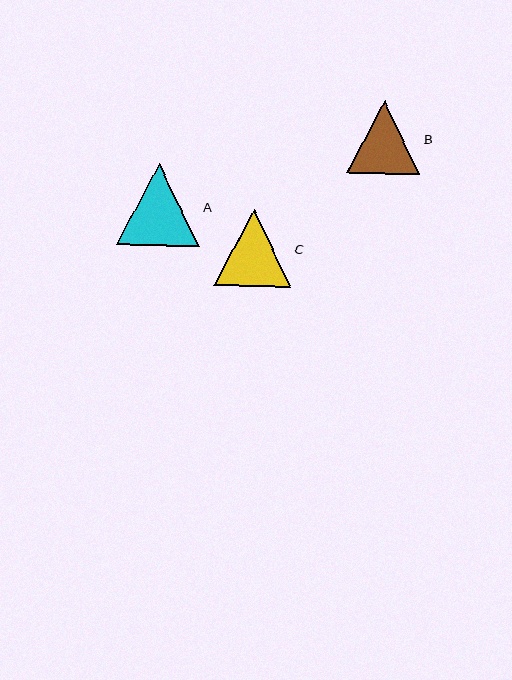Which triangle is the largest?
Triangle A is the largest with a size of approximately 83 pixels.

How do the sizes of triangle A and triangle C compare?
Triangle A and triangle C are approximately the same size.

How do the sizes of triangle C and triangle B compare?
Triangle C and triangle B are approximately the same size.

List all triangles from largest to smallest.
From largest to smallest: A, C, B.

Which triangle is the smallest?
Triangle B is the smallest with a size of approximately 73 pixels.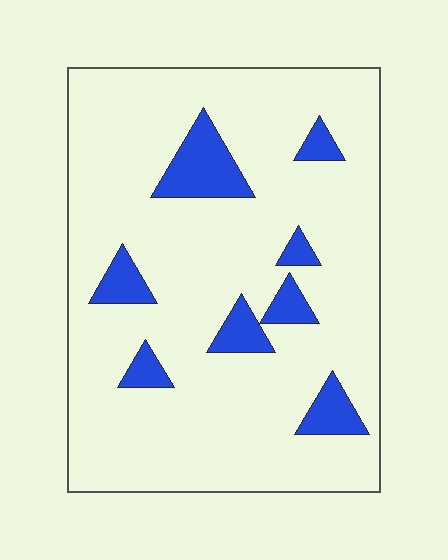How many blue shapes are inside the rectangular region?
8.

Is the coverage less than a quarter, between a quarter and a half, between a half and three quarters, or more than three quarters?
Less than a quarter.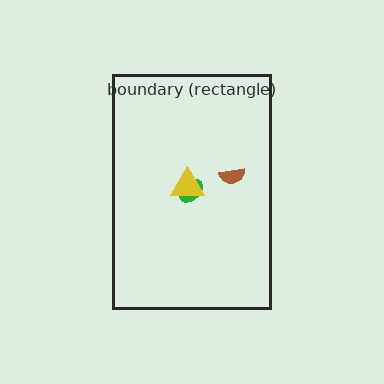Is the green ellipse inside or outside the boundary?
Inside.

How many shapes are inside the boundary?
3 inside, 0 outside.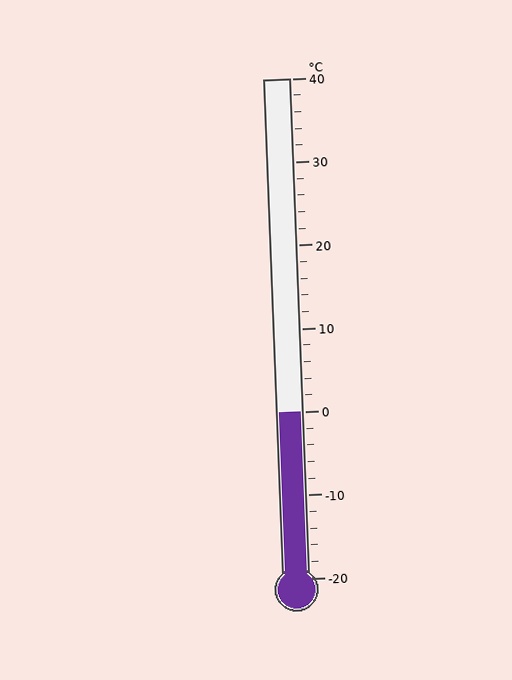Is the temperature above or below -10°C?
The temperature is above -10°C.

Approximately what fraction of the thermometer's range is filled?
The thermometer is filled to approximately 35% of its range.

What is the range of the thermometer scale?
The thermometer scale ranges from -20°C to 40°C.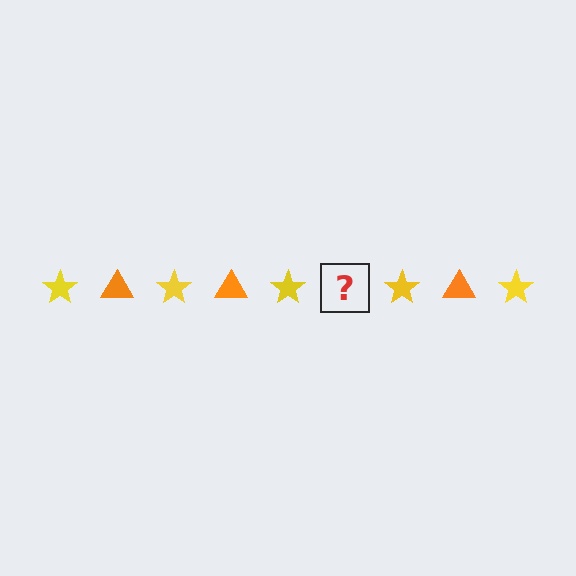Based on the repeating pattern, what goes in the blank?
The blank should be an orange triangle.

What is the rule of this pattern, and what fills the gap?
The rule is that the pattern alternates between yellow star and orange triangle. The gap should be filled with an orange triangle.